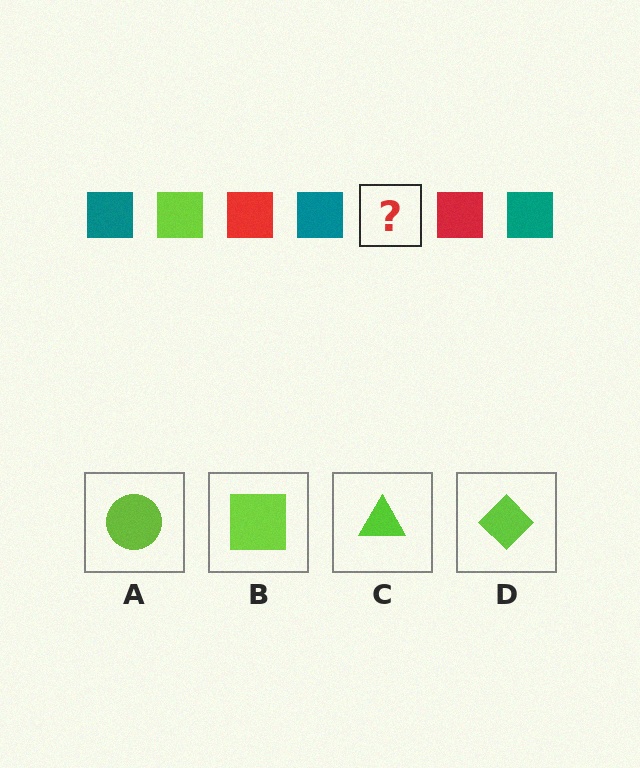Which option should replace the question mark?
Option B.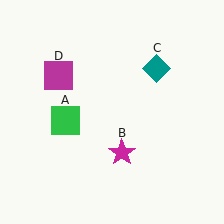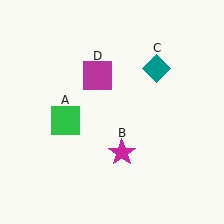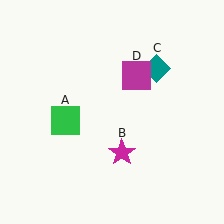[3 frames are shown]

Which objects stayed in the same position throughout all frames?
Green square (object A) and magenta star (object B) and teal diamond (object C) remained stationary.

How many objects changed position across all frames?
1 object changed position: magenta square (object D).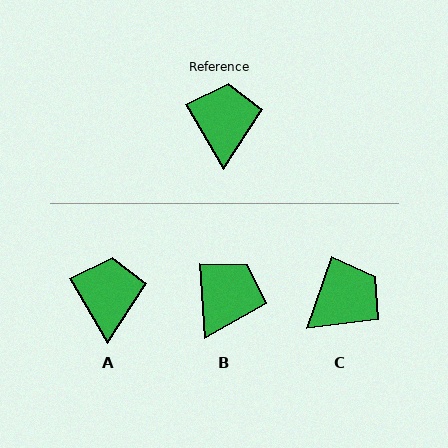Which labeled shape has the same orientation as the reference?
A.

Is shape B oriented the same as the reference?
No, it is off by about 27 degrees.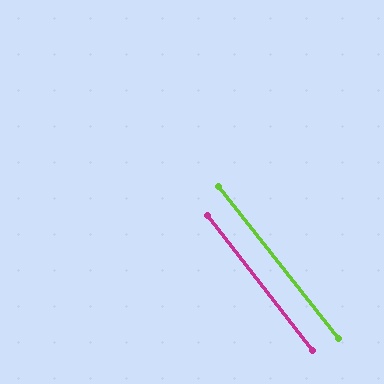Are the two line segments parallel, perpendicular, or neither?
Parallel — their directions differ by only 0.3°.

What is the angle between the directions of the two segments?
Approximately 0 degrees.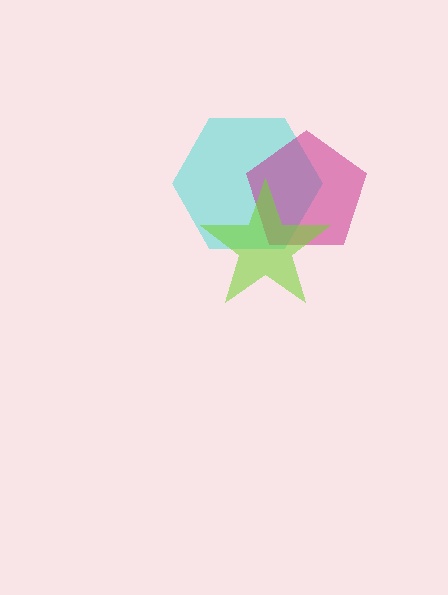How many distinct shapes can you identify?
There are 3 distinct shapes: a cyan hexagon, a magenta pentagon, a lime star.